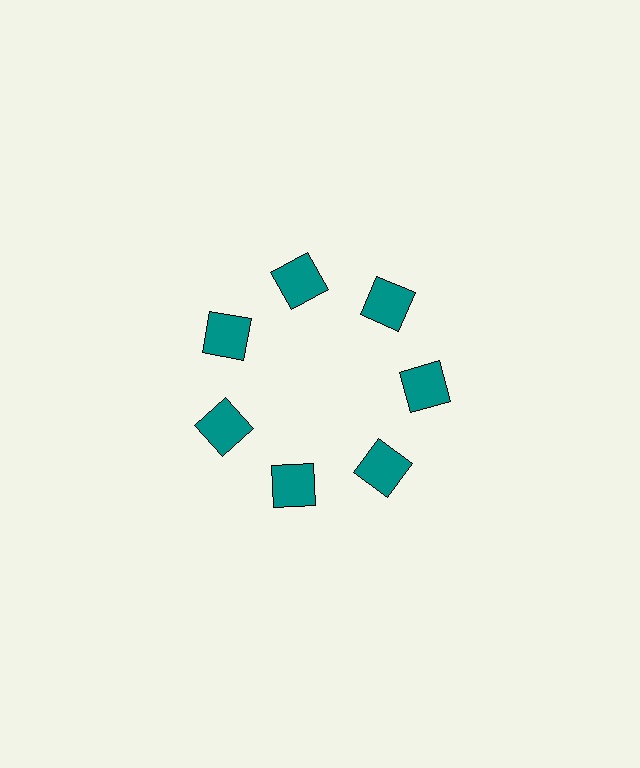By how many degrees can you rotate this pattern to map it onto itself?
The pattern maps onto itself every 51 degrees of rotation.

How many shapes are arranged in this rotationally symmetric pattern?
There are 7 shapes, arranged in 7 groups of 1.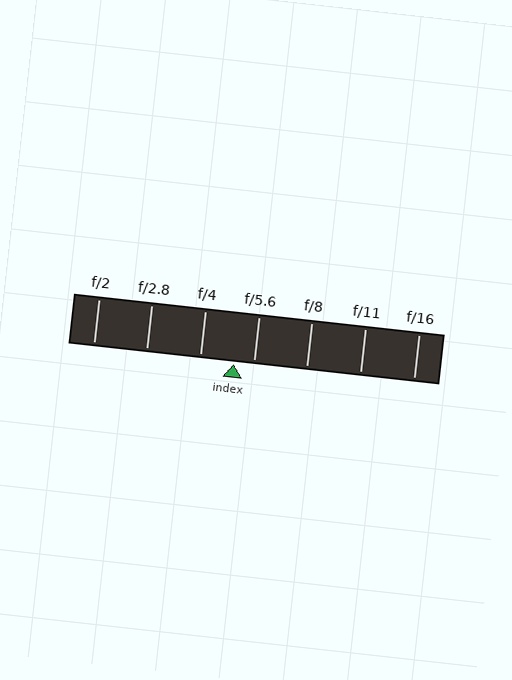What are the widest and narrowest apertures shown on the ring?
The widest aperture shown is f/2 and the narrowest is f/16.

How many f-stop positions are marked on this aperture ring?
There are 7 f-stop positions marked.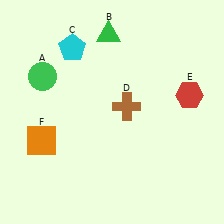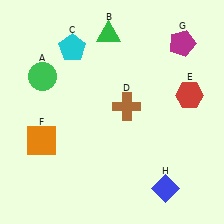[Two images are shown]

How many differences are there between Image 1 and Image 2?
There are 2 differences between the two images.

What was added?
A magenta pentagon (G), a blue diamond (H) were added in Image 2.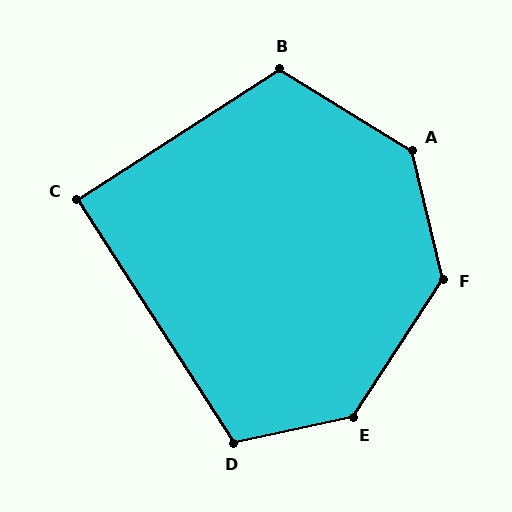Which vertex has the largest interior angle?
E, at approximately 135 degrees.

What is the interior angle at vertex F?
Approximately 134 degrees (obtuse).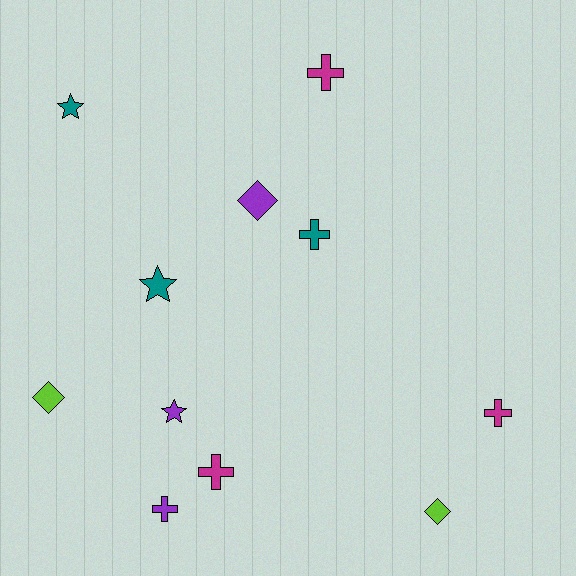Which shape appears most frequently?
Cross, with 5 objects.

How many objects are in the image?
There are 11 objects.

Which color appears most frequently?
Magenta, with 3 objects.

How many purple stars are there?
There is 1 purple star.